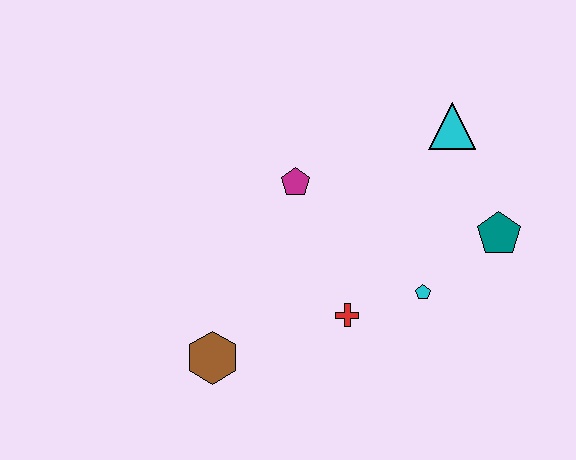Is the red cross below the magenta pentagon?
Yes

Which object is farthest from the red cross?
The cyan triangle is farthest from the red cross.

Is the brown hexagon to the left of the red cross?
Yes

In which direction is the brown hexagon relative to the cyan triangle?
The brown hexagon is to the left of the cyan triangle.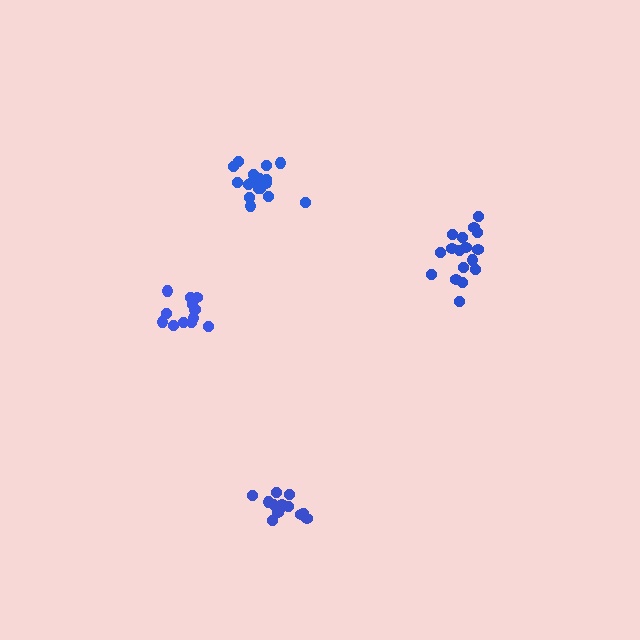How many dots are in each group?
Group 1: 17 dots, Group 2: 14 dots, Group 3: 17 dots, Group 4: 12 dots (60 total).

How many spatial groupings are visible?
There are 4 spatial groupings.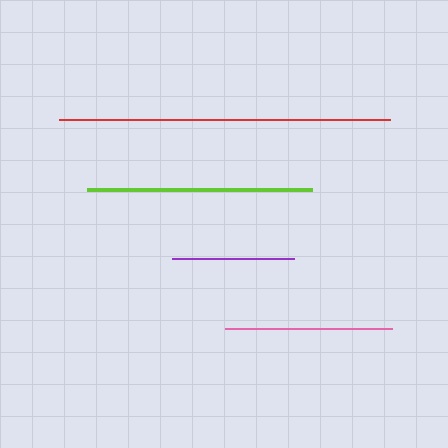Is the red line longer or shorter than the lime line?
The red line is longer than the lime line.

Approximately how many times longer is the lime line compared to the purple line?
The lime line is approximately 1.8 times the length of the purple line.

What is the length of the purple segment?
The purple segment is approximately 122 pixels long.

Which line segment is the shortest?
The purple line is the shortest at approximately 122 pixels.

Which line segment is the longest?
The red line is the longest at approximately 331 pixels.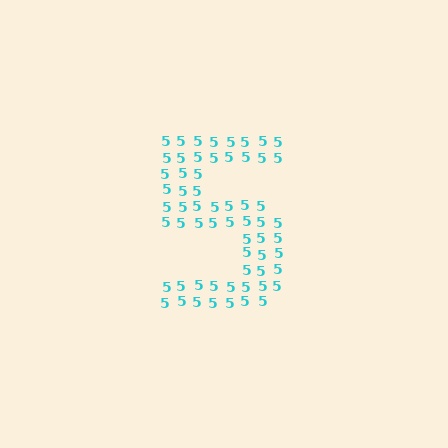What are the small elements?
The small elements are digit 5's.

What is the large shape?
The large shape is the digit 5.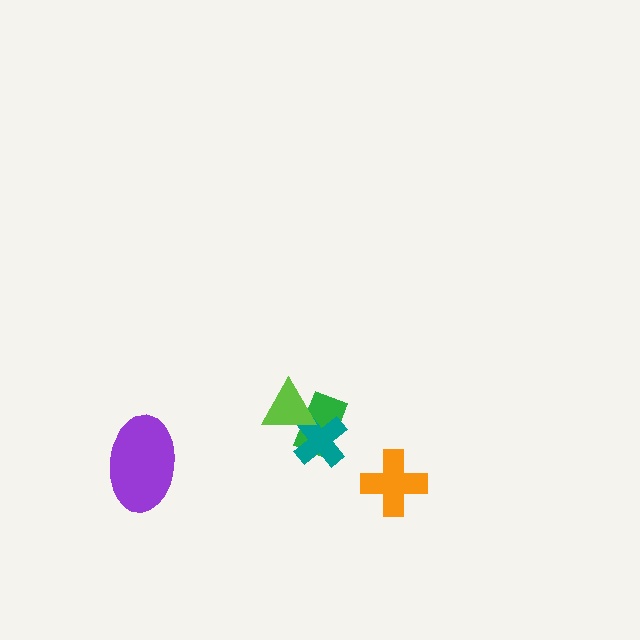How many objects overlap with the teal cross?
2 objects overlap with the teal cross.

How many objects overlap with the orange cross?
0 objects overlap with the orange cross.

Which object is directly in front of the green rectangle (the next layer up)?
The teal cross is directly in front of the green rectangle.